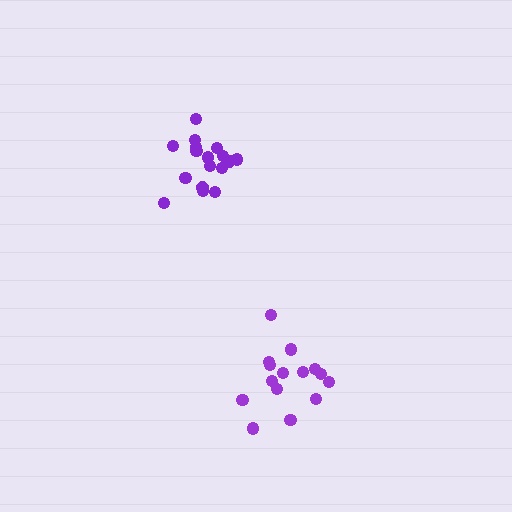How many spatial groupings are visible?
There are 2 spatial groupings.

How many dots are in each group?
Group 1: 17 dots, Group 2: 15 dots (32 total).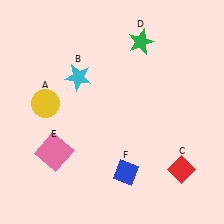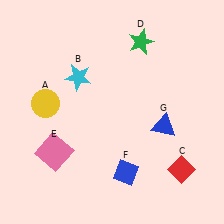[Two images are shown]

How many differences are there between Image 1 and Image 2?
There is 1 difference between the two images.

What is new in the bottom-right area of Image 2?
A blue triangle (G) was added in the bottom-right area of Image 2.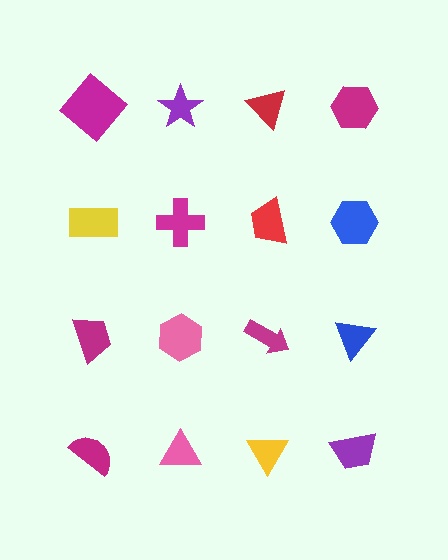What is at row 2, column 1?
A yellow rectangle.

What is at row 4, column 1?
A magenta semicircle.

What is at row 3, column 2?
A pink hexagon.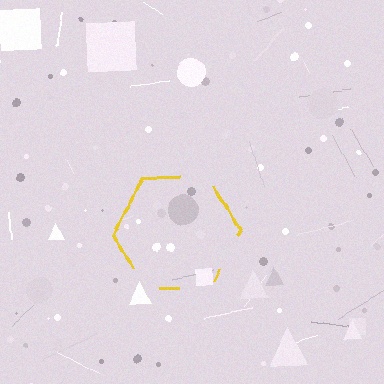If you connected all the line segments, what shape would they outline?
They would outline a hexagon.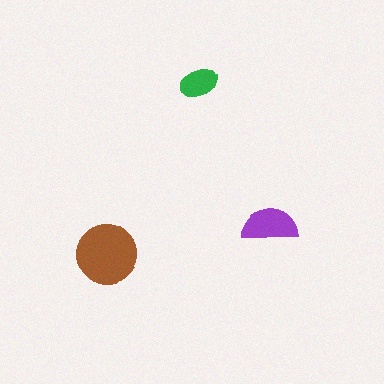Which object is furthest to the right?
The purple semicircle is rightmost.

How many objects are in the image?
There are 3 objects in the image.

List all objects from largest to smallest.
The brown circle, the purple semicircle, the green ellipse.